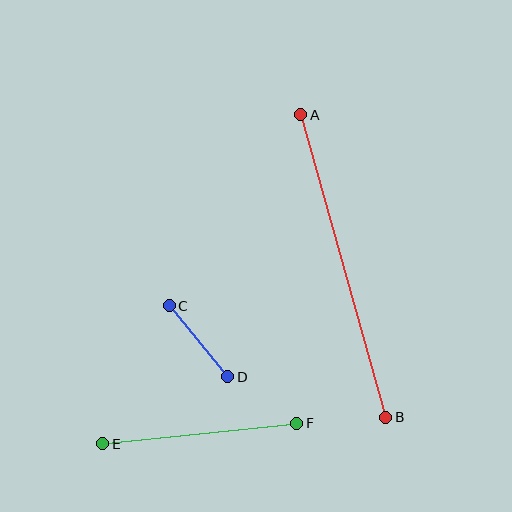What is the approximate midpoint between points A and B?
The midpoint is at approximately (343, 266) pixels.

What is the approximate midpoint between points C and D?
The midpoint is at approximately (199, 341) pixels.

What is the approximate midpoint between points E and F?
The midpoint is at approximately (200, 433) pixels.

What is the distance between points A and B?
The distance is approximately 314 pixels.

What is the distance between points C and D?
The distance is approximately 92 pixels.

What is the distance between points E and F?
The distance is approximately 195 pixels.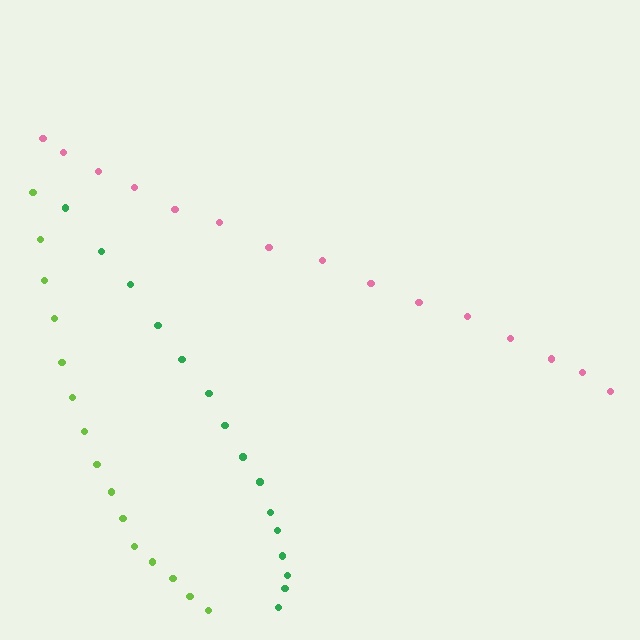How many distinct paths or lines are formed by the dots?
There are 3 distinct paths.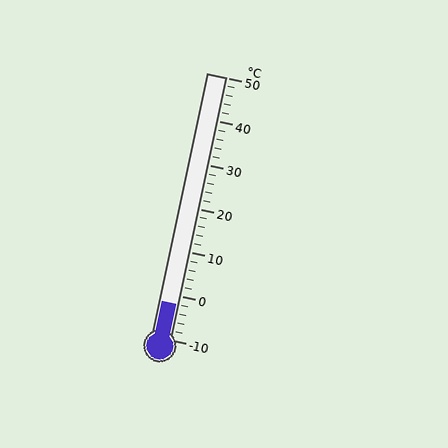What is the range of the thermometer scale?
The thermometer scale ranges from -10°C to 50°C.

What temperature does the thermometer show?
The thermometer shows approximately -2°C.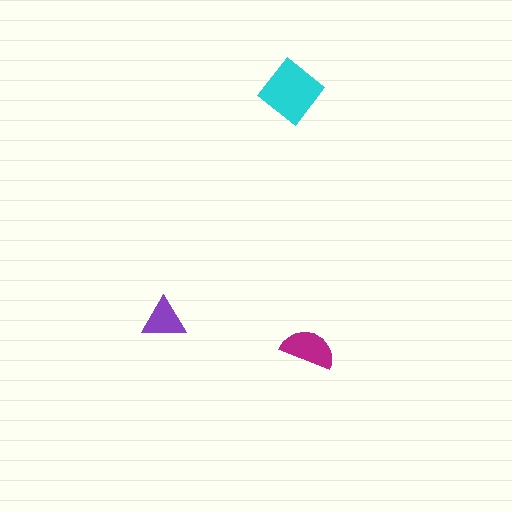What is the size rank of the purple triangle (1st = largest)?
3rd.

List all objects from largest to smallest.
The cyan diamond, the magenta semicircle, the purple triangle.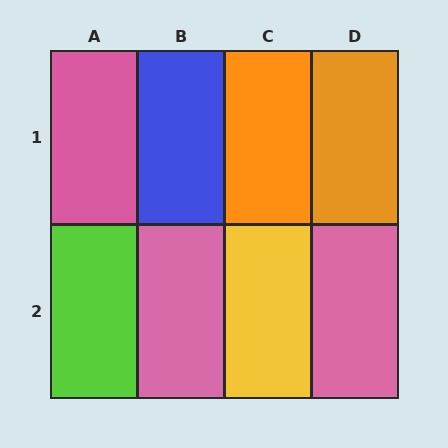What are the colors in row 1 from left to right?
Pink, blue, orange, orange.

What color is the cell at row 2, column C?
Yellow.